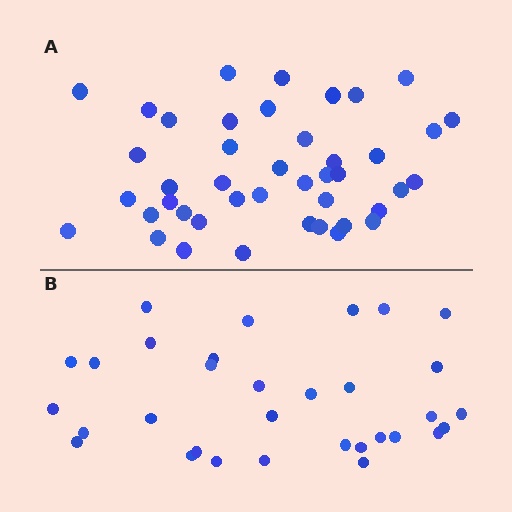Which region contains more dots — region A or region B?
Region A (the top region) has more dots.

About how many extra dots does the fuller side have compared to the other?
Region A has roughly 12 or so more dots than region B.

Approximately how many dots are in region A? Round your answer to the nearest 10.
About 40 dots. (The exact count is 43, which rounds to 40.)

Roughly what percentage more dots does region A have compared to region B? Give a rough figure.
About 35% more.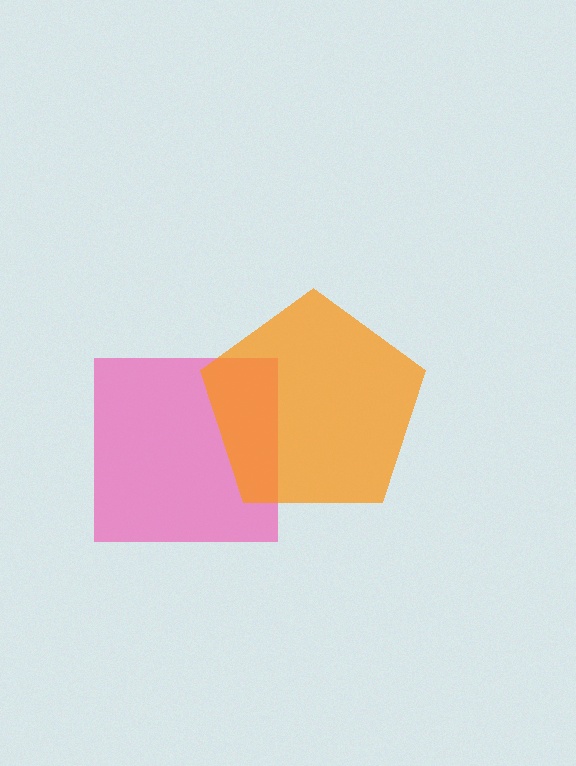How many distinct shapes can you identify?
There are 2 distinct shapes: a pink square, an orange pentagon.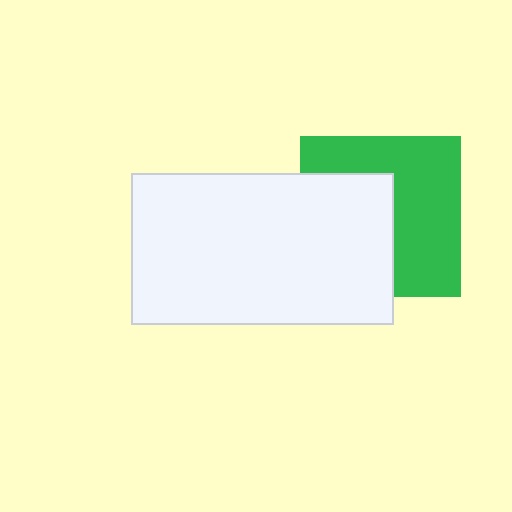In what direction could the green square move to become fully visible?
The green square could move right. That would shift it out from behind the white rectangle entirely.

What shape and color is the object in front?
The object in front is a white rectangle.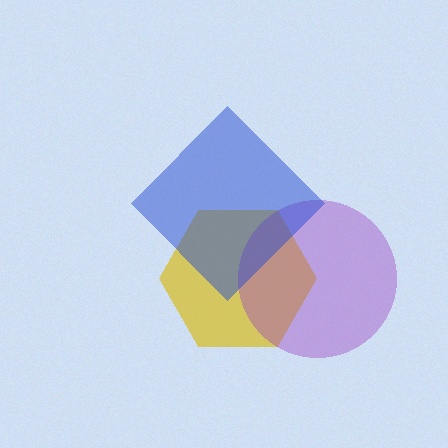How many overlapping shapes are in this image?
There are 3 overlapping shapes in the image.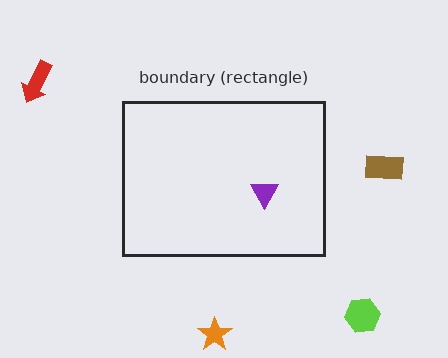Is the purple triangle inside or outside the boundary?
Inside.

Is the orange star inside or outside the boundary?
Outside.